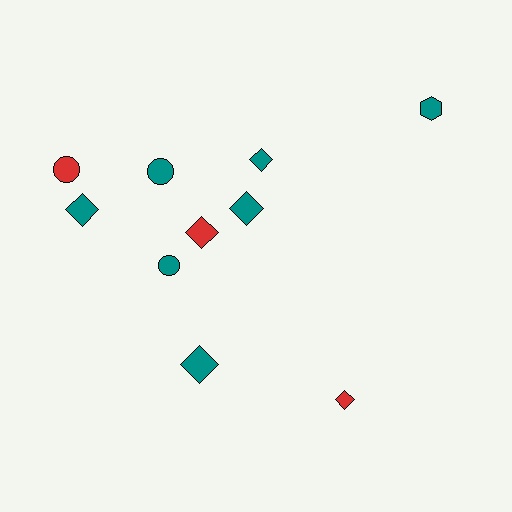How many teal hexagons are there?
There is 1 teal hexagon.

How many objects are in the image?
There are 10 objects.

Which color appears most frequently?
Teal, with 7 objects.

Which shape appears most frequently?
Diamond, with 6 objects.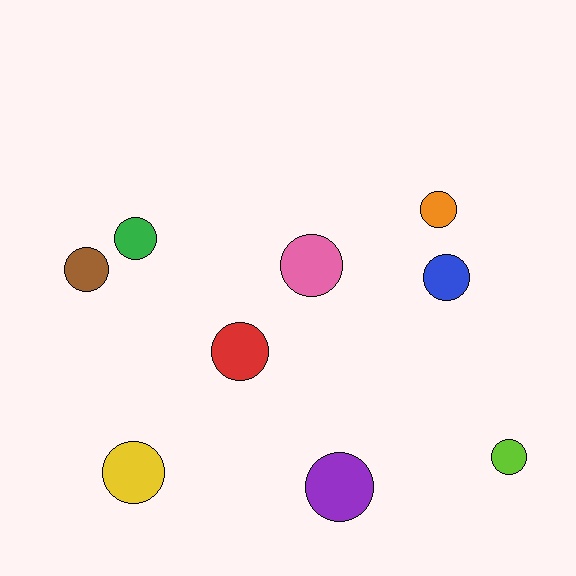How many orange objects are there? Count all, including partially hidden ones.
There is 1 orange object.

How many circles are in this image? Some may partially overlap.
There are 9 circles.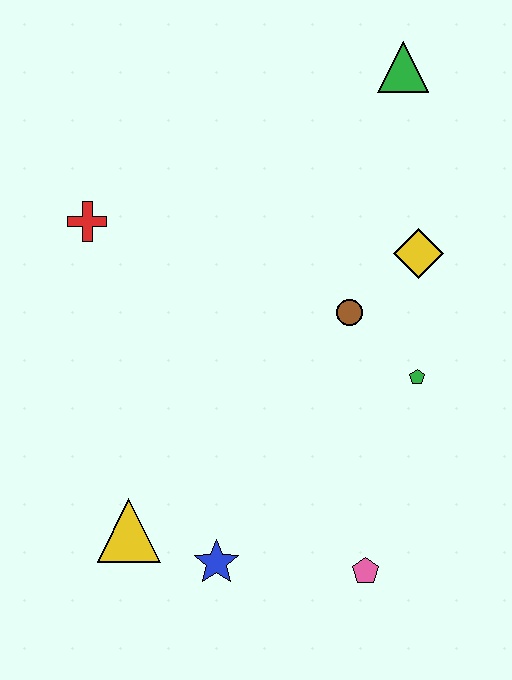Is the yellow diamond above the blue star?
Yes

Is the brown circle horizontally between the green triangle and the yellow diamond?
No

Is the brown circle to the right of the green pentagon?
No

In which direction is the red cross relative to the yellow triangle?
The red cross is above the yellow triangle.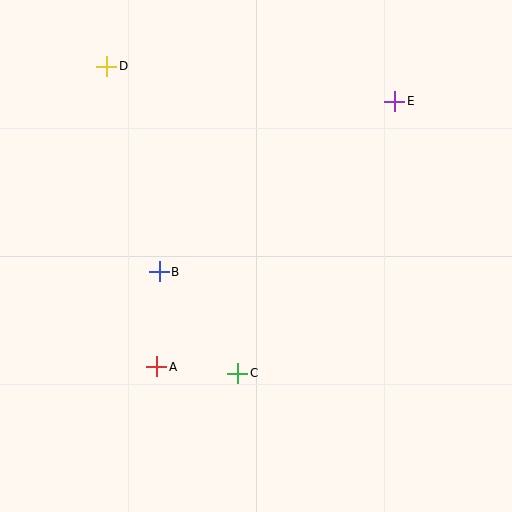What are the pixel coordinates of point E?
Point E is at (395, 101).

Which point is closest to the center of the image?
Point B at (159, 272) is closest to the center.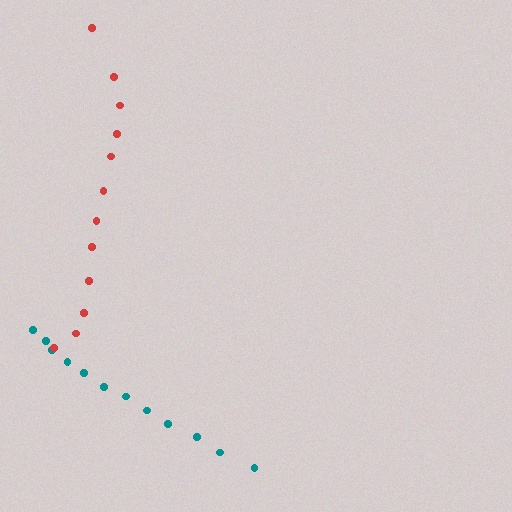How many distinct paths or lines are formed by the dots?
There are 2 distinct paths.